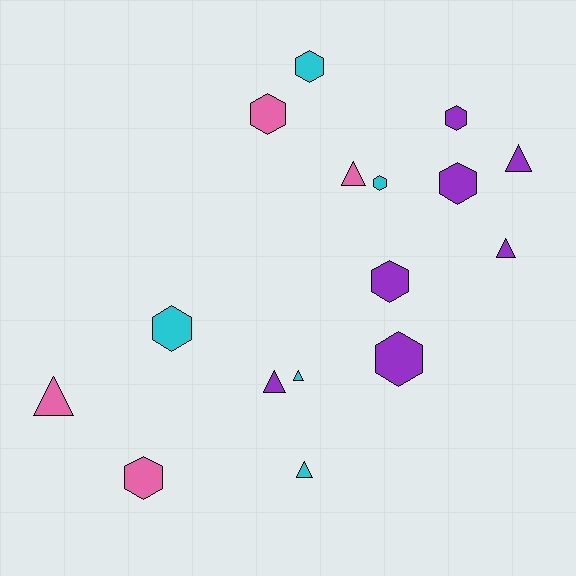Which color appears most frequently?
Purple, with 7 objects.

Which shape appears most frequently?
Hexagon, with 9 objects.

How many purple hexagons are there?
There are 4 purple hexagons.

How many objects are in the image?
There are 16 objects.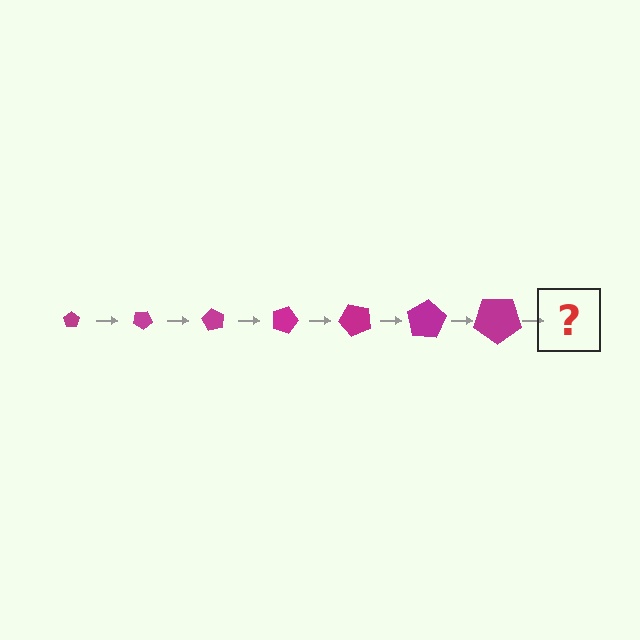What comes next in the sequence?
The next element should be a pentagon, larger than the previous one and rotated 210 degrees from the start.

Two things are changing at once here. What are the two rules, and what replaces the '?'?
The two rules are that the pentagon grows larger each step and it rotates 30 degrees each step. The '?' should be a pentagon, larger than the previous one and rotated 210 degrees from the start.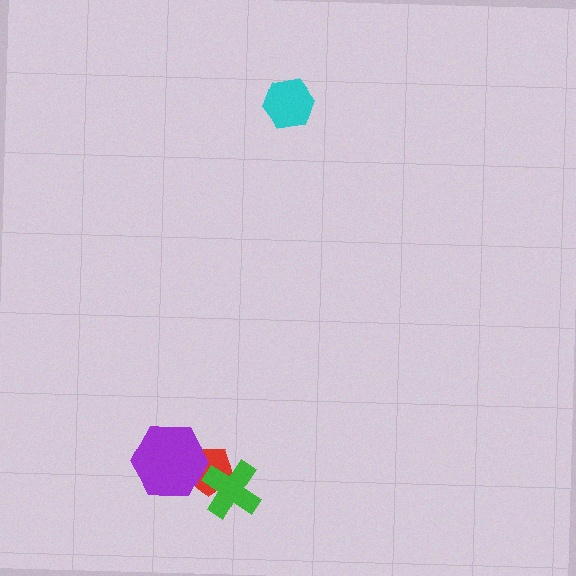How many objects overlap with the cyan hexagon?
0 objects overlap with the cyan hexagon.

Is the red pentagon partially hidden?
Yes, it is partially covered by another shape.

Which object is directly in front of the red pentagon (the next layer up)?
The green cross is directly in front of the red pentagon.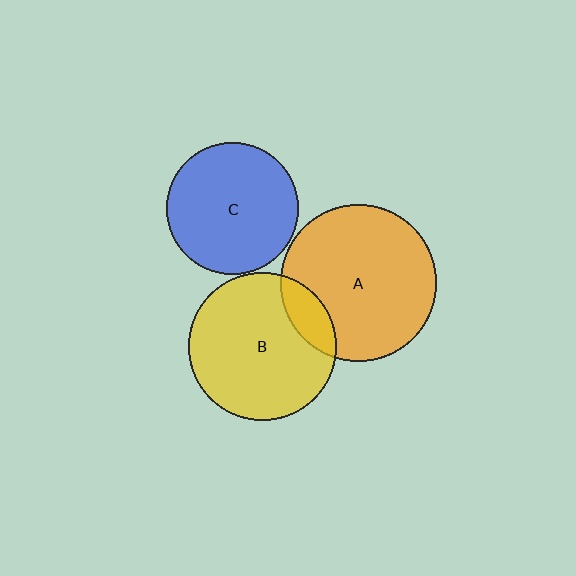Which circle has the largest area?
Circle A (orange).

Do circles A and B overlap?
Yes.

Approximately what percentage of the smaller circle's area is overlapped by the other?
Approximately 15%.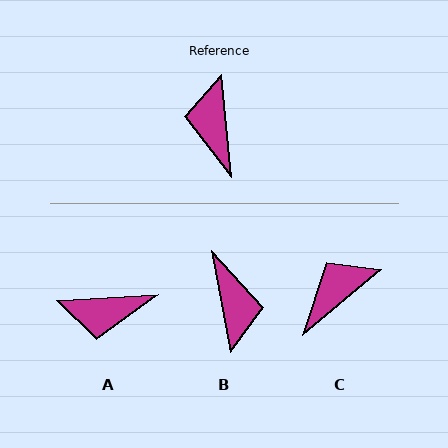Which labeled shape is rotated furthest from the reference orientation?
B, about 175 degrees away.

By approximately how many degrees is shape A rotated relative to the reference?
Approximately 88 degrees counter-clockwise.